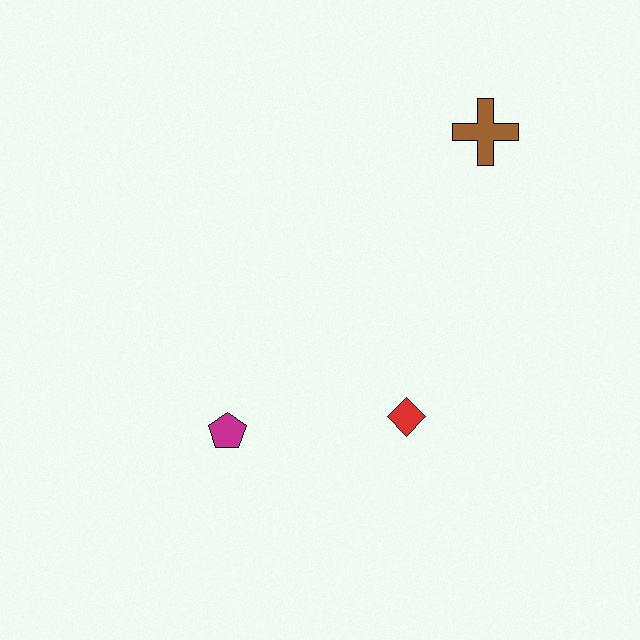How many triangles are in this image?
There are no triangles.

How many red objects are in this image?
There is 1 red object.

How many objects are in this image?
There are 3 objects.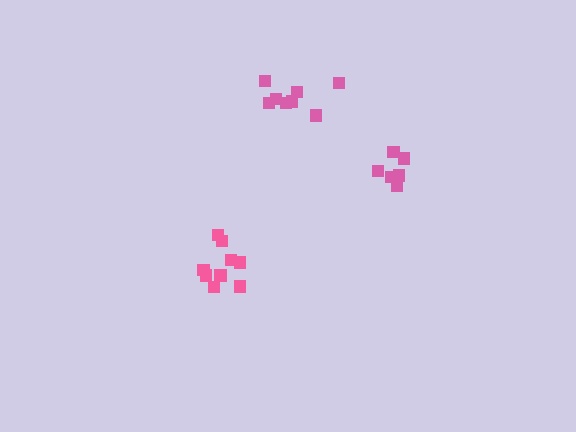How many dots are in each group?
Group 1: 6 dots, Group 2: 9 dots, Group 3: 8 dots (23 total).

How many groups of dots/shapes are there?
There are 3 groups.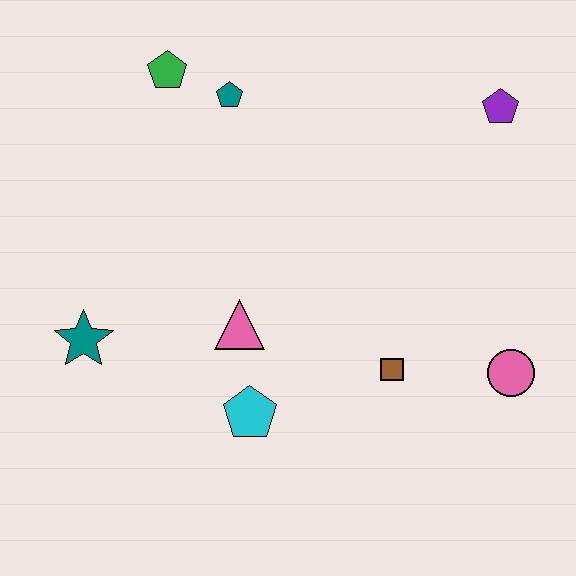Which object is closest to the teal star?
The pink triangle is closest to the teal star.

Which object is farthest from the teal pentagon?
The pink circle is farthest from the teal pentagon.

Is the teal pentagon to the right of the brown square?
No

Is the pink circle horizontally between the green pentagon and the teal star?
No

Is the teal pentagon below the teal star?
No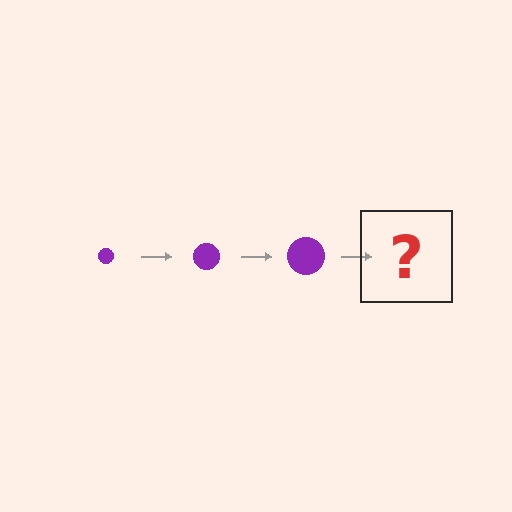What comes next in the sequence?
The next element should be a purple circle, larger than the previous one.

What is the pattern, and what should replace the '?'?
The pattern is that the circle gets progressively larger each step. The '?' should be a purple circle, larger than the previous one.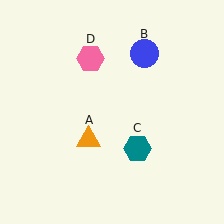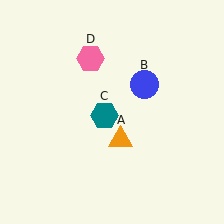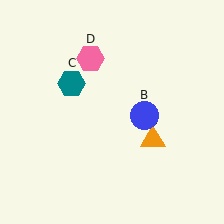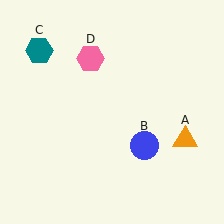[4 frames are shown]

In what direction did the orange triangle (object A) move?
The orange triangle (object A) moved right.